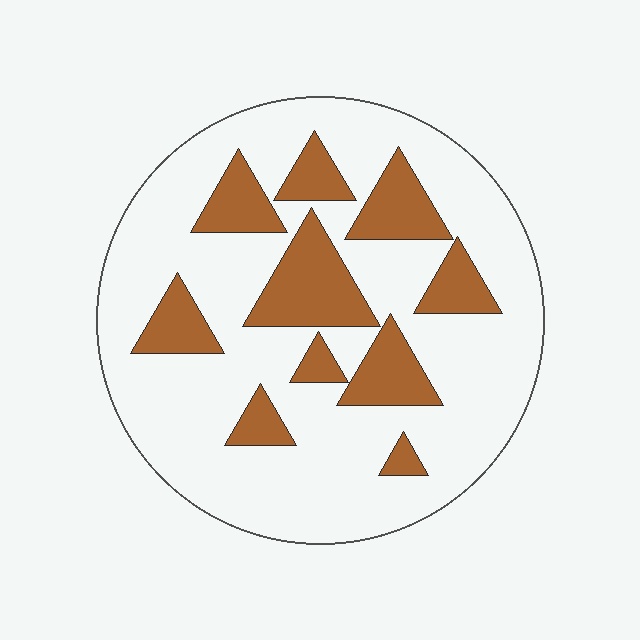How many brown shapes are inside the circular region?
10.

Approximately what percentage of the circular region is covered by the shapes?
Approximately 25%.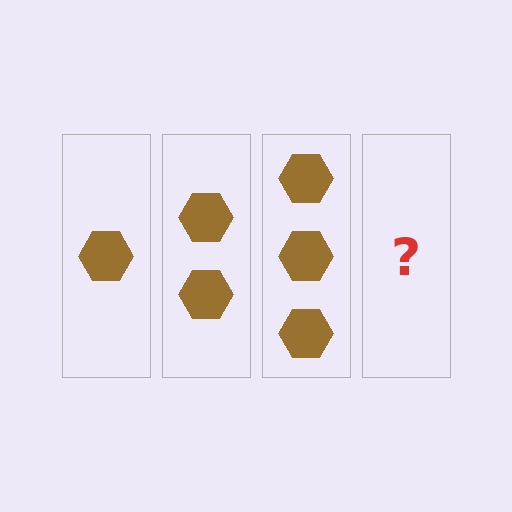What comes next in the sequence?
The next element should be 4 hexagons.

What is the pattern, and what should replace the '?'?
The pattern is that each step adds one more hexagon. The '?' should be 4 hexagons.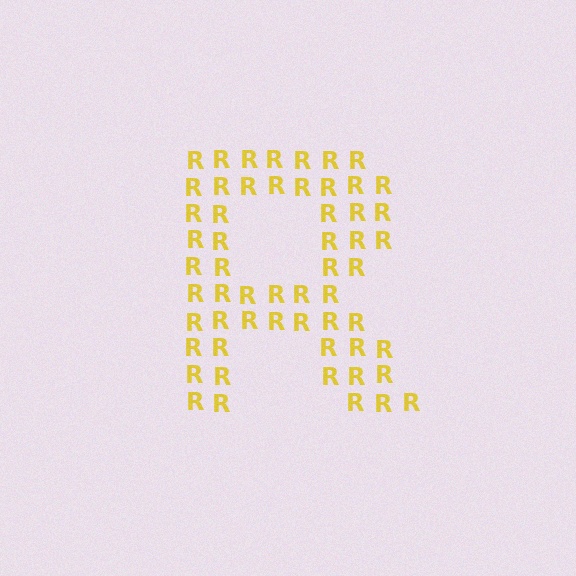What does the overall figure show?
The overall figure shows the letter R.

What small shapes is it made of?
It is made of small letter R's.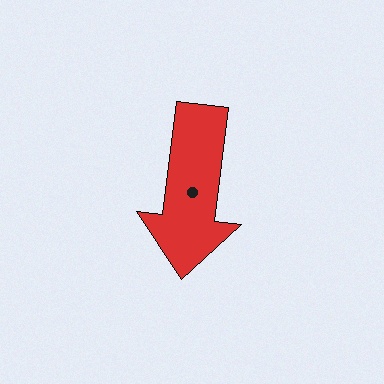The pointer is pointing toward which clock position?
Roughly 6 o'clock.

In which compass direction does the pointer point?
South.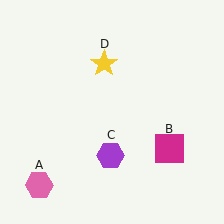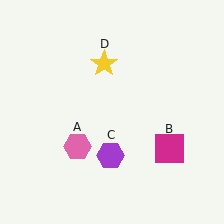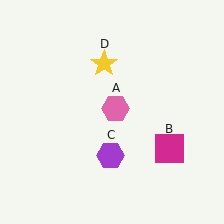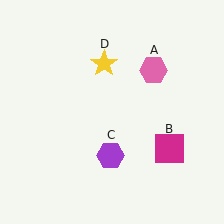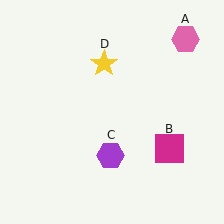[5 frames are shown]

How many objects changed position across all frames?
1 object changed position: pink hexagon (object A).